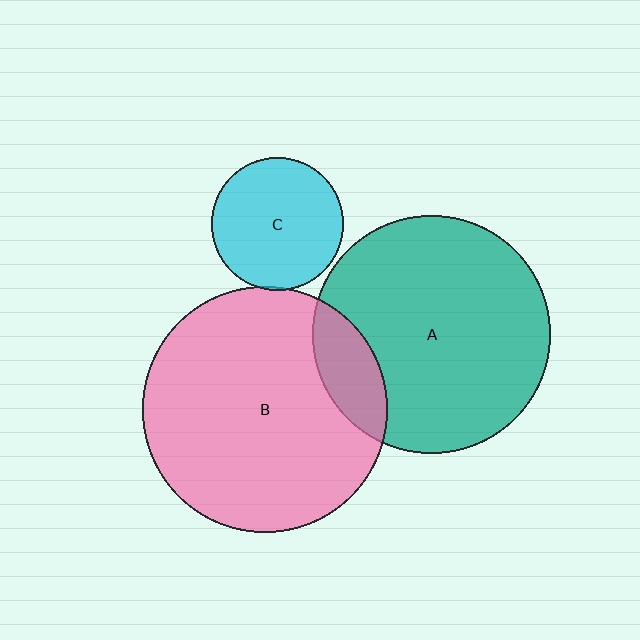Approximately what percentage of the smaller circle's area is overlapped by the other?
Approximately 15%.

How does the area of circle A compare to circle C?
Approximately 3.2 times.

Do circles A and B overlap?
Yes.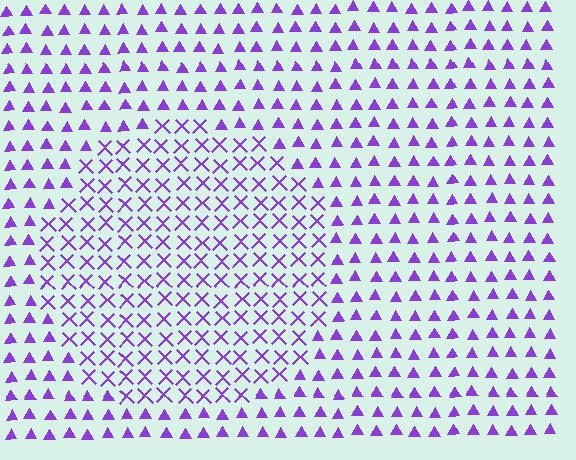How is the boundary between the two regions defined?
The boundary is defined by a change in element shape: X marks inside vs. triangles outside. All elements share the same color and spacing.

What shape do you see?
I see a circle.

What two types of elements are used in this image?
The image uses X marks inside the circle region and triangles outside it.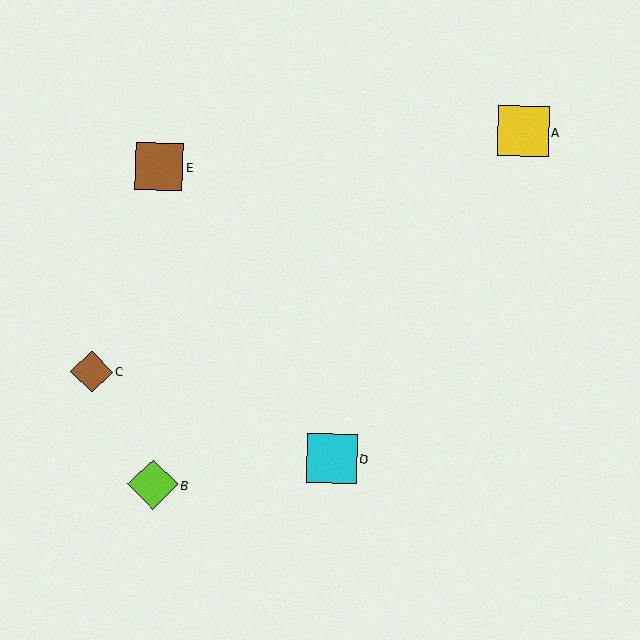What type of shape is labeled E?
Shape E is a brown square.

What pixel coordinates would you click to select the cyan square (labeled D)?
Click at (332, 459) to select the cyan square D.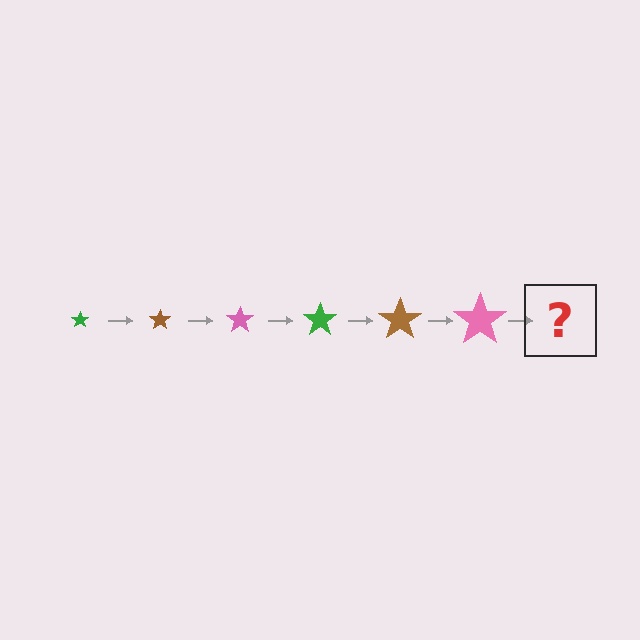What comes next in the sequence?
The next element should be a green star, larger than the previous one.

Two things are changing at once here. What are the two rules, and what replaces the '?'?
The two rules are that the star grows larger each step and the color cycles through green, brown, and pink. The '?' should be a green star, larger than the previous one.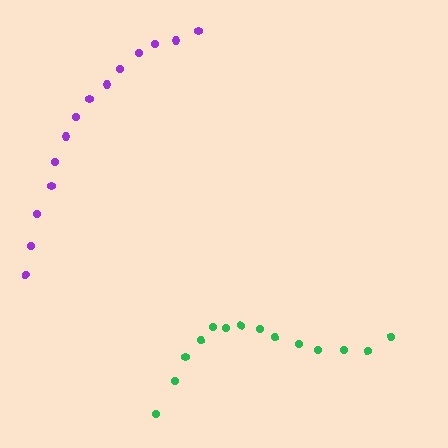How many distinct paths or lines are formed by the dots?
There are 2 distinct paths.